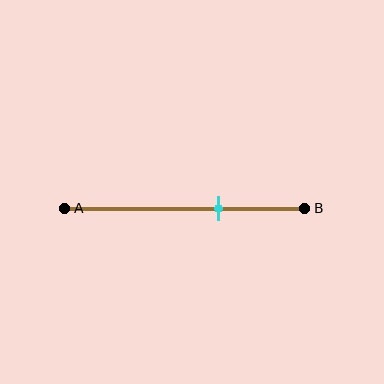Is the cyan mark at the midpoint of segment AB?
No, the mark is at about 65% from A, not at the 50% midpoint.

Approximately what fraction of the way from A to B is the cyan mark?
The cyan mark is approximately 65% of the way from A to B.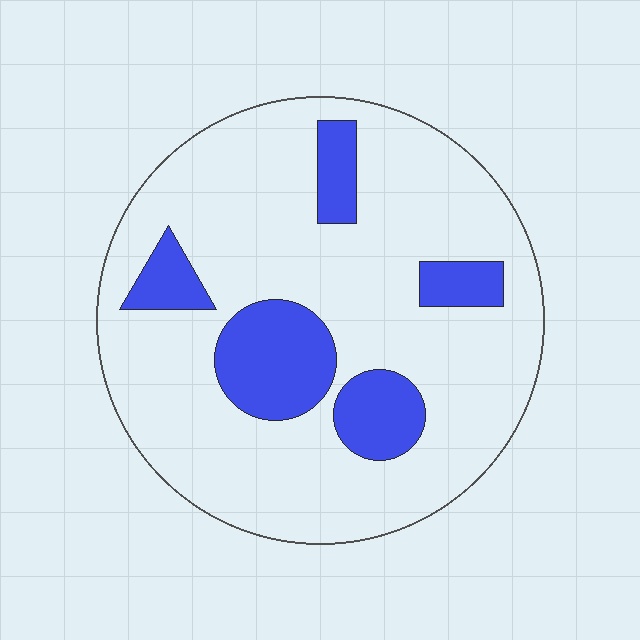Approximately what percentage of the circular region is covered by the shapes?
Approximately 20%.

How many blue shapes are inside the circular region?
5.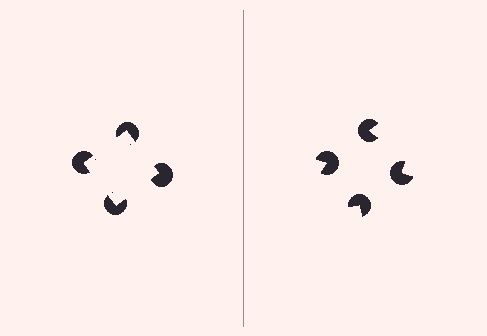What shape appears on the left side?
An illusory square.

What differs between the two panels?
The pac-man discs are positioned identically on both sides; only the wedge orientations differ. On the left they align to a square; on the right they are misaligned.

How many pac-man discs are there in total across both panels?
8 — 4 on each side.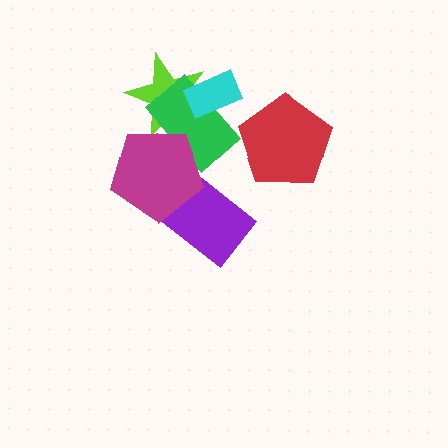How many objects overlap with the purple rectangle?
1 object overlaps with the purple rectangle.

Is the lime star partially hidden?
Yes, it is partially covered by another shape.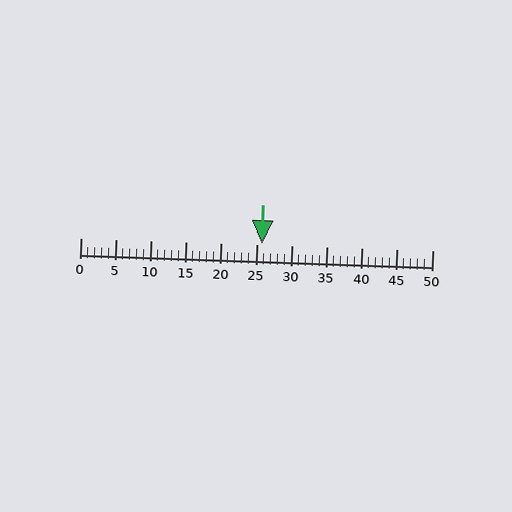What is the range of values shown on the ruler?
The ruler shows values from 0 to 50.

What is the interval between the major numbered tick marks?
The major tick marks are spaced 5 units apart.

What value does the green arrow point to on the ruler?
The green arrow points to approximately 26.